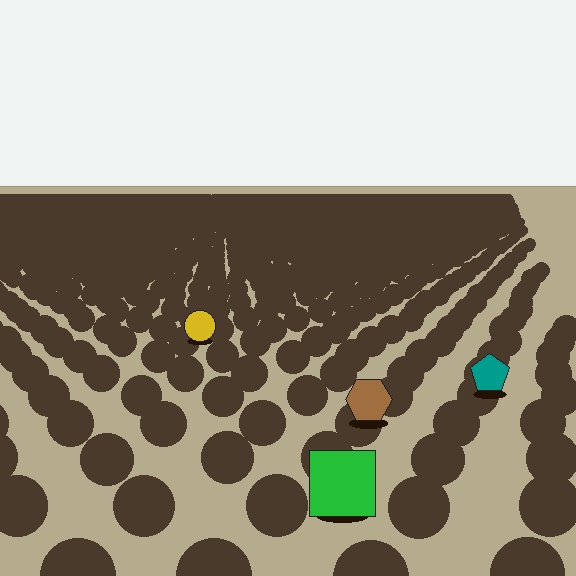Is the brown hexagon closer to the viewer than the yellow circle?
Yes. The brown hexagon is closer — you can tell from the texture gradient: the ground texture is coarser near it.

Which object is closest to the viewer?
The green square is closest. The texture marks near it are larger and more spread out.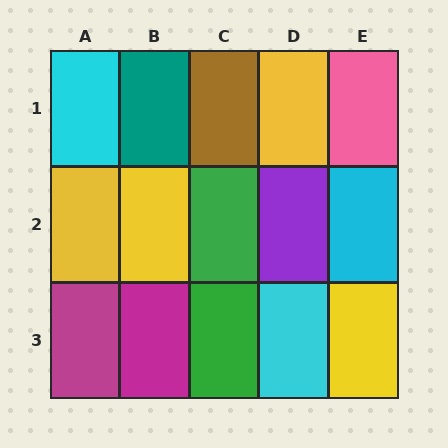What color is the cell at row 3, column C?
Green.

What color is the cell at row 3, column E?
Yellow.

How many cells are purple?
1 cell is purple.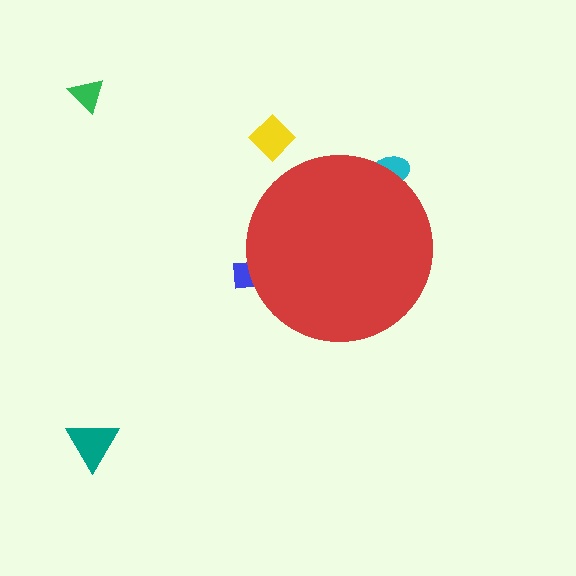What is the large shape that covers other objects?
A red circle.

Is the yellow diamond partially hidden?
No, the yellow diamond is fully visible.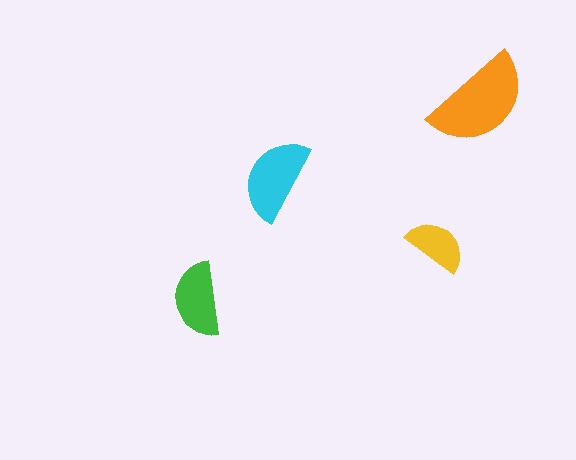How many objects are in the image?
There are 4 objects in the image.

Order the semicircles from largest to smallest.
the orange one, the cyan one, the green one, the yellow one.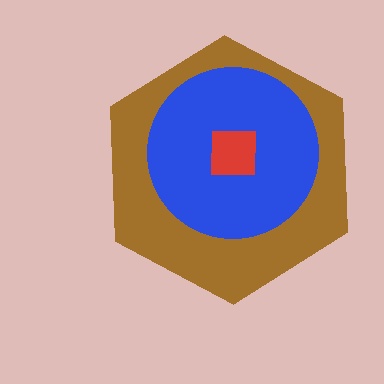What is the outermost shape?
The brown hexagon.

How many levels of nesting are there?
3.